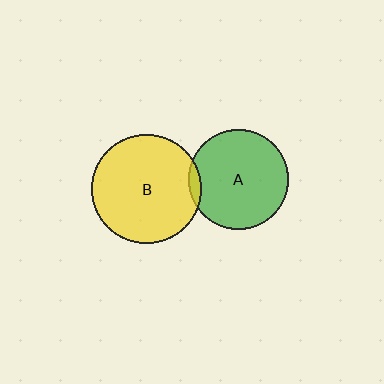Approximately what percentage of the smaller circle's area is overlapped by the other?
Approximately 5%.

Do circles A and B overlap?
Yes.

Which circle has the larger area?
Circle B (yellow).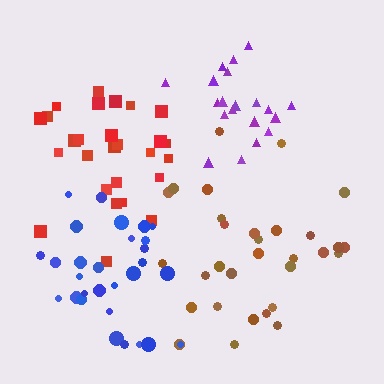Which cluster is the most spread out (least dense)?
Brown.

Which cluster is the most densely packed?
Purple.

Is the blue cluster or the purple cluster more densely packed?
Purple.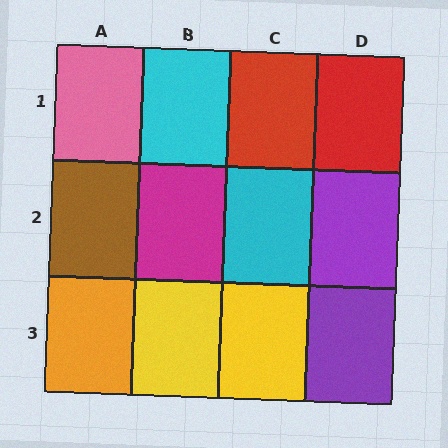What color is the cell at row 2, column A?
Brown.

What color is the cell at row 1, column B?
Cyan.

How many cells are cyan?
2 cells are cyan.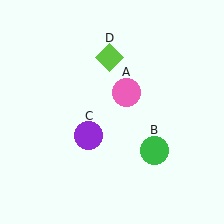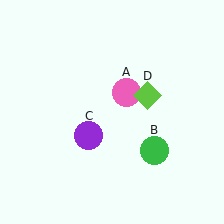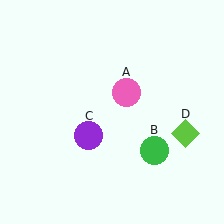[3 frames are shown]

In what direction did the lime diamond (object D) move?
The lime diamond (object D) moved down and to the right.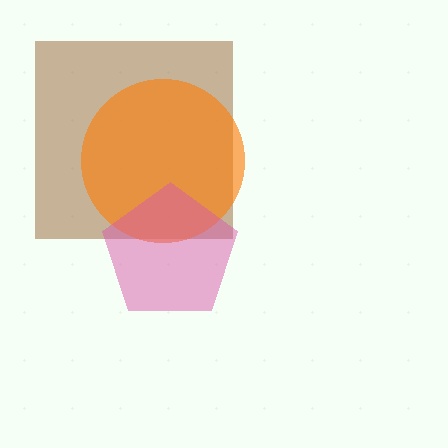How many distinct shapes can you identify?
There are 3 distinct shapes: a brown square, an orange circle, a pink pentagon.